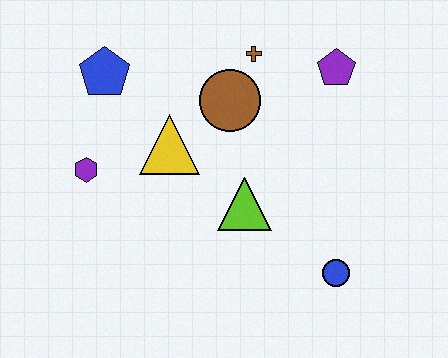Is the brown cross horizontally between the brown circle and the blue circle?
Yes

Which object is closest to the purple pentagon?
The brown cross is closest to the purple pentagon.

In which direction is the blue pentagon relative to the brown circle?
The blue pentagon is to the left of the brown circle.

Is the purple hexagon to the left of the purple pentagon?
Yes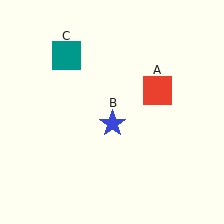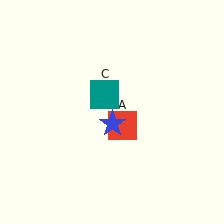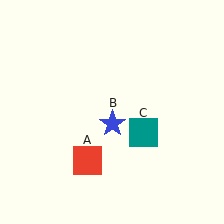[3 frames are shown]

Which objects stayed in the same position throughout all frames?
Blue star (object B) remained stationary.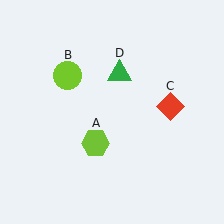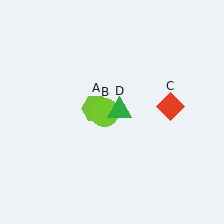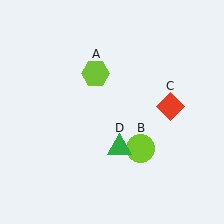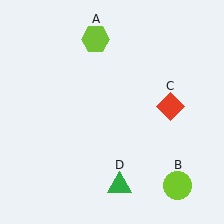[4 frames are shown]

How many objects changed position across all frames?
3 objects changed position: lime hexagon (object A), lime circle (object B), green triangle (object D).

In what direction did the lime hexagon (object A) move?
The lime hexagon (object A) moved up.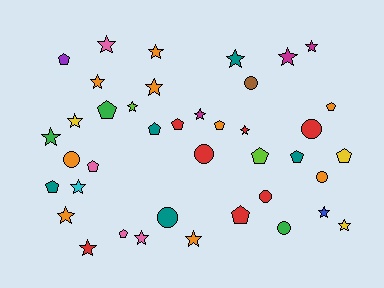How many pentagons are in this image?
There are 13 pentagons.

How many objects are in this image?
There are 40 objects.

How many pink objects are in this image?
There are 4 pink objects.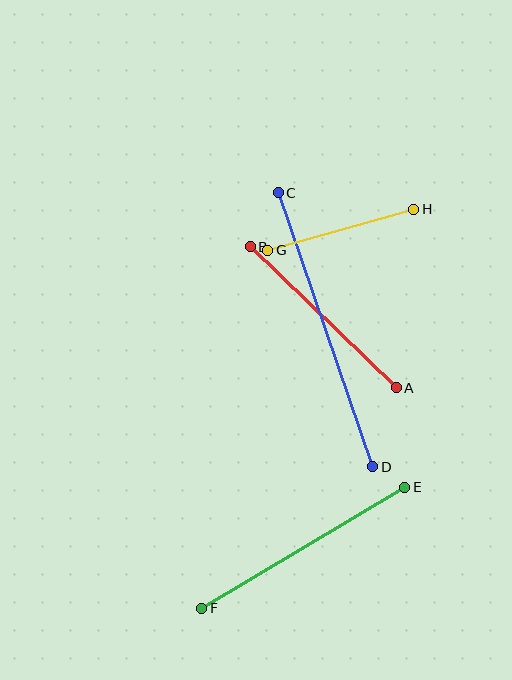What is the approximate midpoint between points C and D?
The midpoint is at approximately (326, 330) pixels.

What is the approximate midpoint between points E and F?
The midpoint is at approximately (303, 548) pixels.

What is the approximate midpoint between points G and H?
The midpoint is at approximately (341, 230) pixels.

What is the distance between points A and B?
The distance is approximately 203 pixels.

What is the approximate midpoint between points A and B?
The midpoint is at approximately (323, 317) pixels.